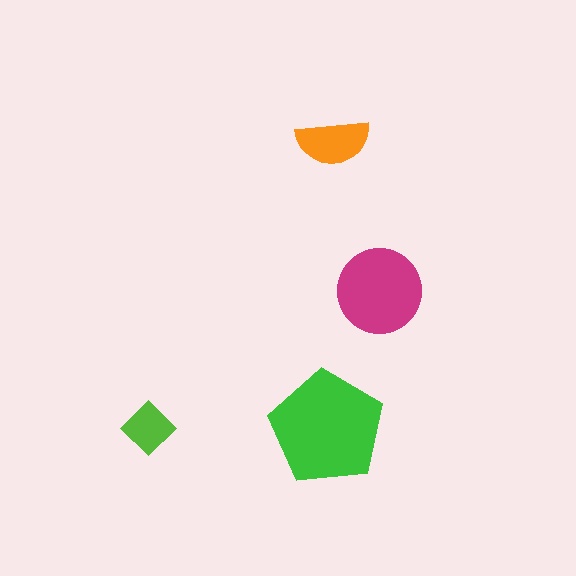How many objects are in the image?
There are 4 objects in the image.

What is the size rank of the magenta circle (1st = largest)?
2nd.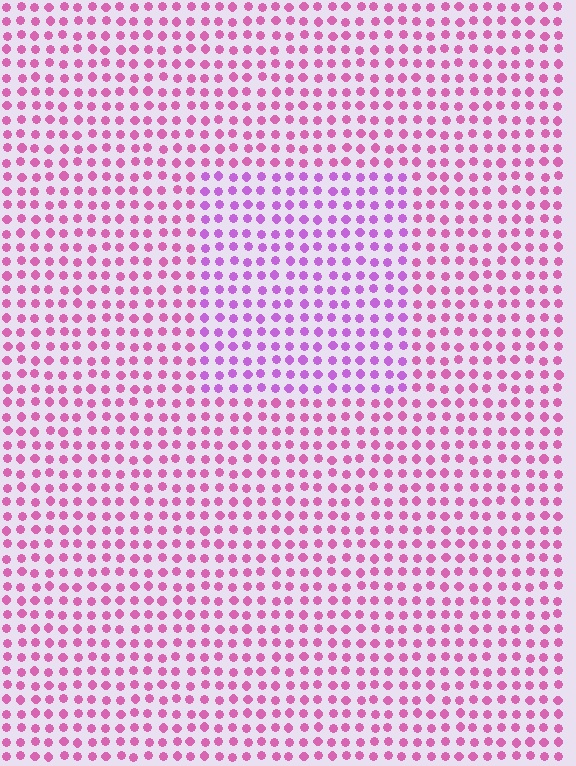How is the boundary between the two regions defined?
The boundary is defined purely by a slight shift in hue (about 31 degrees). Spacing, size, and orientation are identical on both sides.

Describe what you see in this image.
The image is filled with small pink elements in a uniform arrangement. A rectangle-shaped region is visible where the elements are tinted to a slightly different hue, forming a subtle color boundary.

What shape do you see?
I see a rectangle.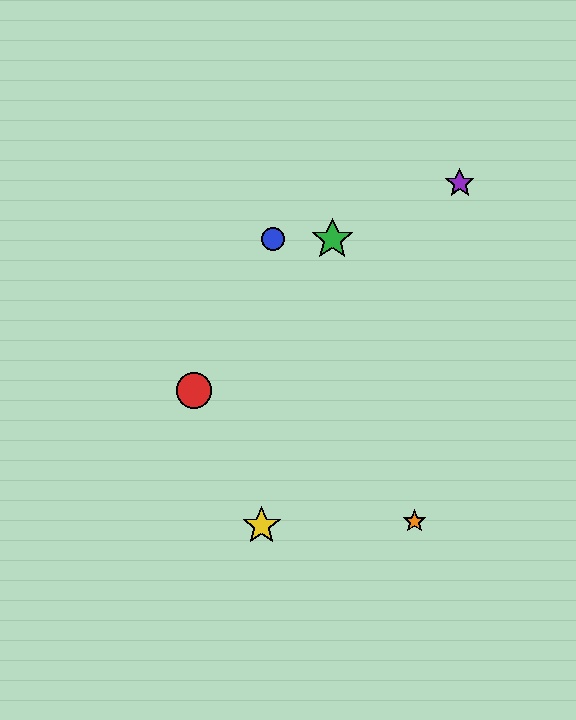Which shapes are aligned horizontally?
The blue circle, the green star are aligned horizontally.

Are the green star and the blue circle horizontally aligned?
Yes, both are at y≈239.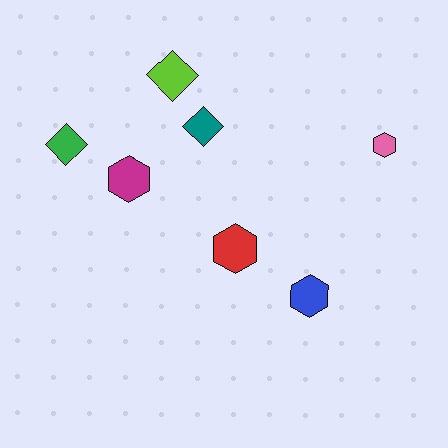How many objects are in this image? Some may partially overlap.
There are 7 objects.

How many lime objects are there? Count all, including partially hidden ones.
There is 1 lime object.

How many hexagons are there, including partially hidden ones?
There are 4 hexagons.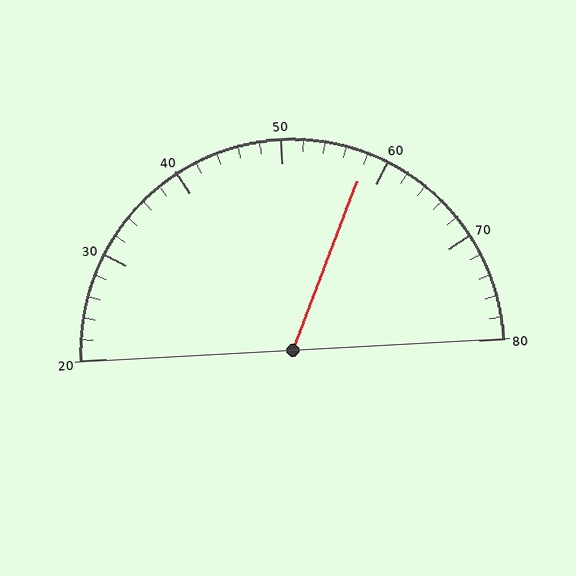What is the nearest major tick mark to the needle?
The nearest major tick mark is 60.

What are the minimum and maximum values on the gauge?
The gauge ranges from 20 to 80.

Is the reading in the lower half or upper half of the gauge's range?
The reading is in the upper half of the range (20 to 80).